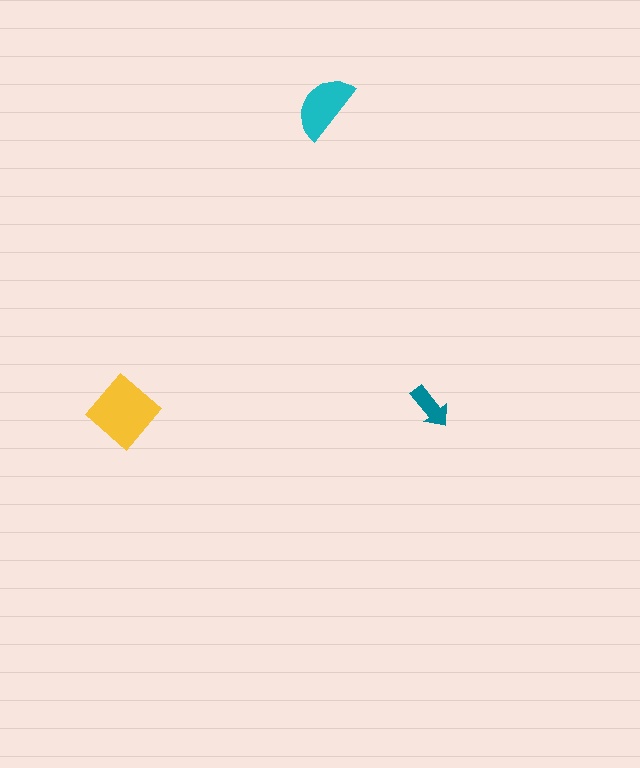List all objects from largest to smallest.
The yellow diamond, the cyan semicircle, the teal arrow.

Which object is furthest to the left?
The yellow diamond is leftmost.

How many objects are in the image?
There are 3 objects in the image.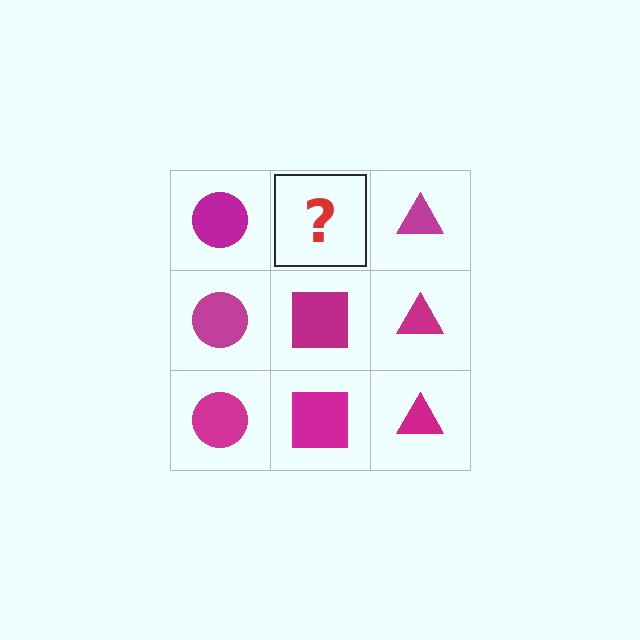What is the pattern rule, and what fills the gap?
The rule is that each column has a consistent shape. The gap should be filled with a magenta square.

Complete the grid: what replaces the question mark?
The question mark should be replaced with a magenta square.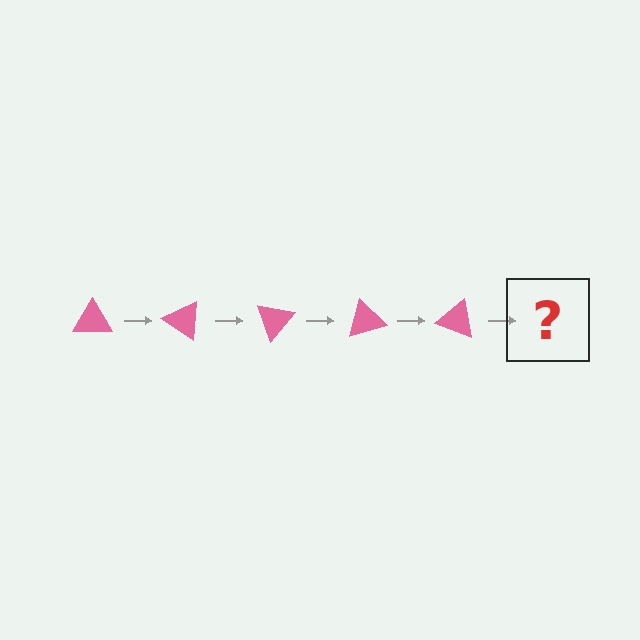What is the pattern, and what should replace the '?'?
The pattern is that the triangle rotates 35 degrees each step. The '?' should be a pink triangle rotated 175 degrees.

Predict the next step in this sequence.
The next step is a pink triangle rotated 175 degrees.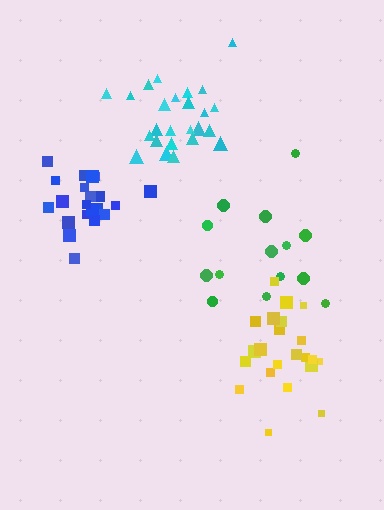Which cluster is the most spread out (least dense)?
Green.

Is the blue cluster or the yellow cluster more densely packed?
Yellow.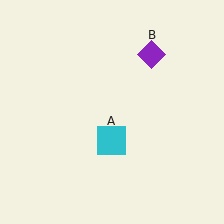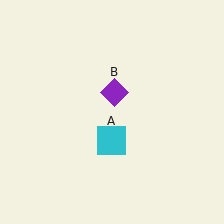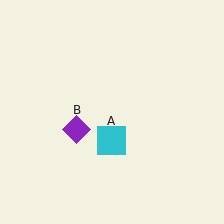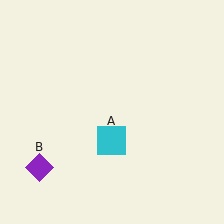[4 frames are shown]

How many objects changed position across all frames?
1 object changed position: purple diamond (object B).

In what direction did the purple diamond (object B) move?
The purple diamond (object B) moved down and to the left.